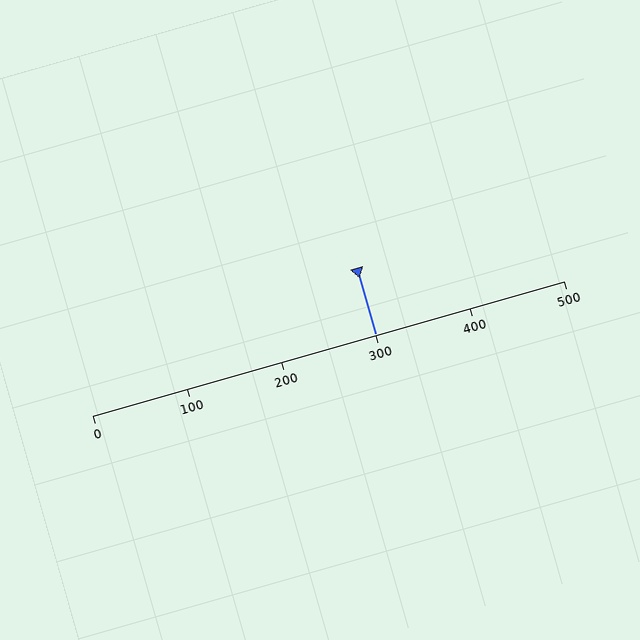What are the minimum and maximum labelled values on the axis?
The axis runs from 0 to 500.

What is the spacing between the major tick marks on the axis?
The major ticks are spaced 100 apart.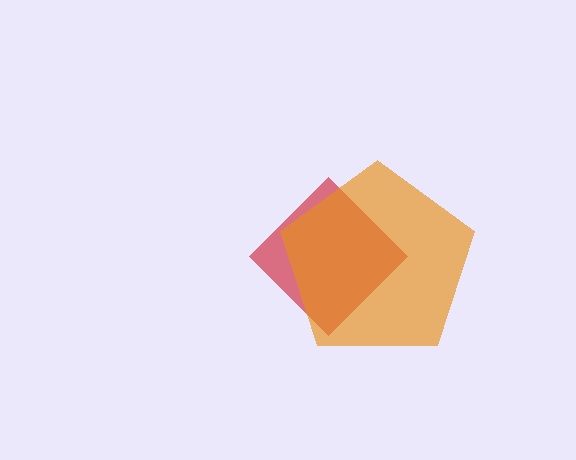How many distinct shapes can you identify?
There are 2 distinct shapes: a red diamond, an orange pentagon.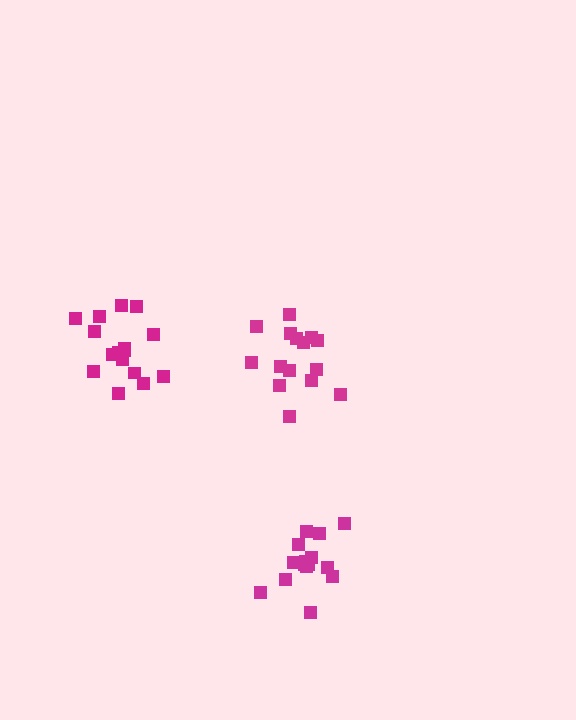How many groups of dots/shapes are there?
There are 3 groups.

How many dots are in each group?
Group 1: 15 dots, Group 2: 16 dots, Group 3: 15 dots (46 total).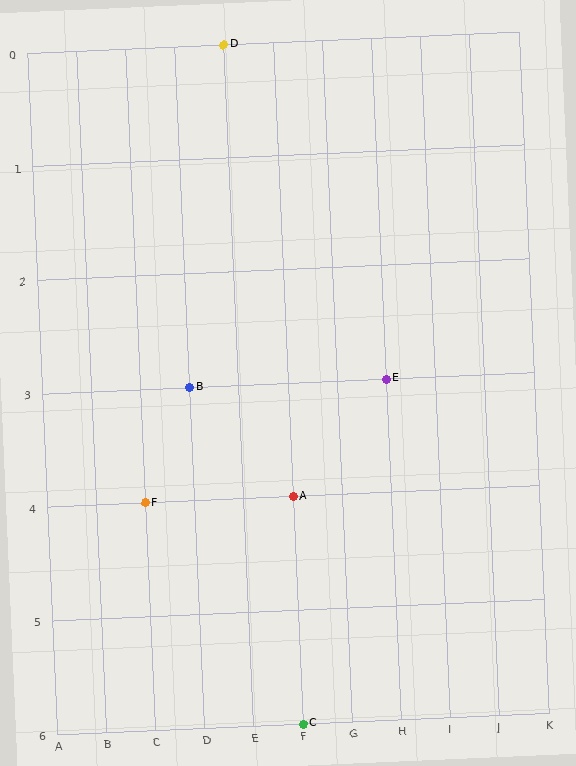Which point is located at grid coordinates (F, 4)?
Point A is at (F, 4).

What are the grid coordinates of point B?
Point B is at grid coordinates (D, 3).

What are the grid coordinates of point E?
Point E is at grid coordinates (H, 3).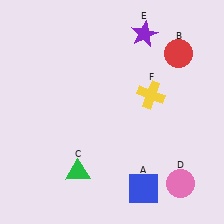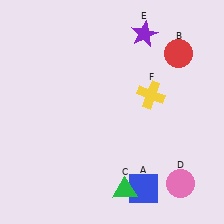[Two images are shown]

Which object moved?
The green triangle (C) moved right.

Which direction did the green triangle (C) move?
The green triangle (C) moved right.